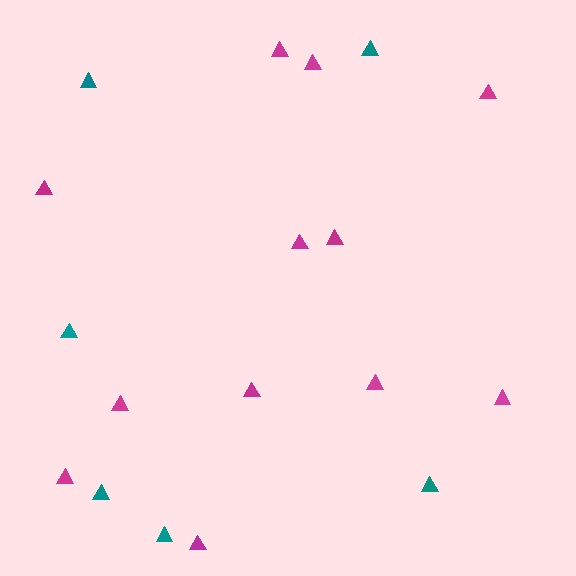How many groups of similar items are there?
There are 2 groups: one group of magenta triangles (12) and one group of teal triangles (6).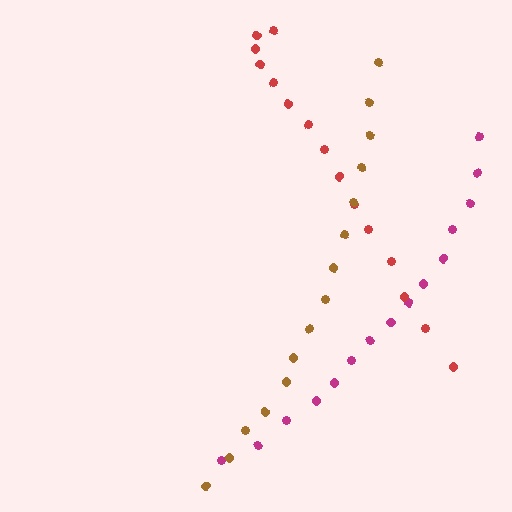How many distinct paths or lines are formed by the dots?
There are 3 distinct paths.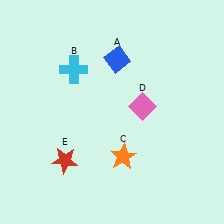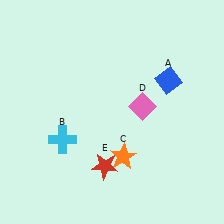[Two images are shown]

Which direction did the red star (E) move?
The red star (E) moved right.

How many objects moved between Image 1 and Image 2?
3 objects moved between the two images.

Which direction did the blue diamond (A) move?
The blue diamond (A) moved right.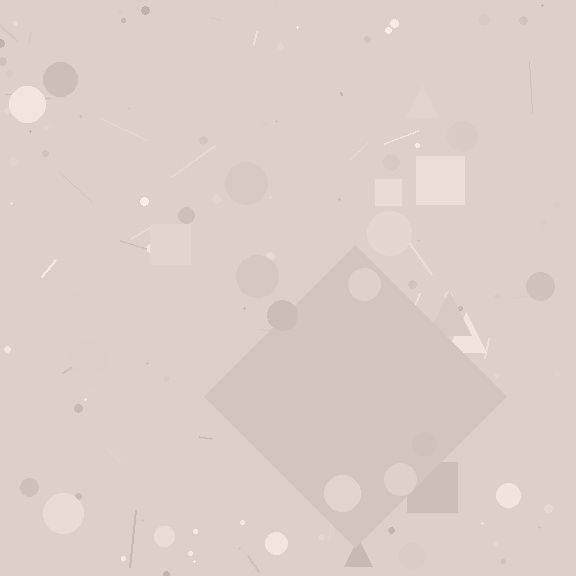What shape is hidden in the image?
A diamond is hidden in the image.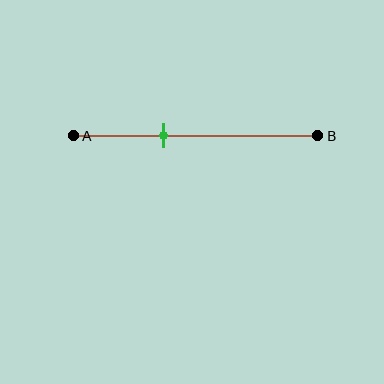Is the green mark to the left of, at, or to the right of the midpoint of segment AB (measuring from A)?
The green mark is to the left of the midpoint of segment AB.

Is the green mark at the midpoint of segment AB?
No, the mark is at about 35% from A, not at the 50% midpoint.